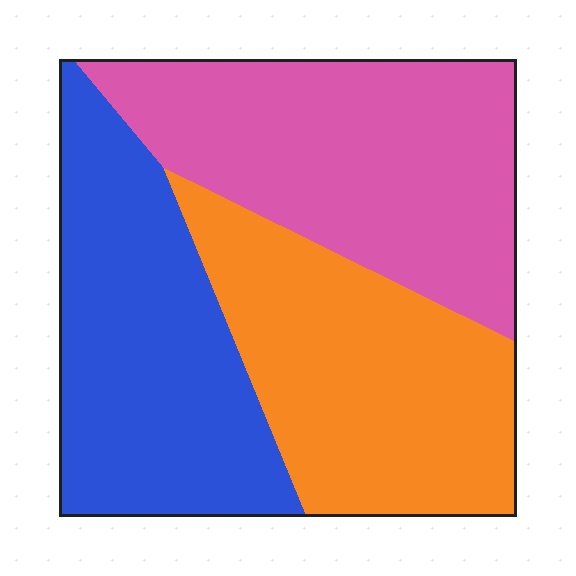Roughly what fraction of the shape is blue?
Blue takes up about one third (1/3) of the shape.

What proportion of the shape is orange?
Orange takes up between a quarter and a half of the shape.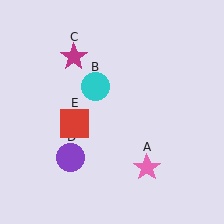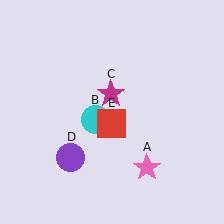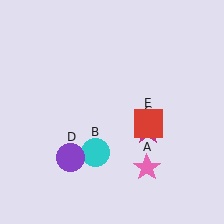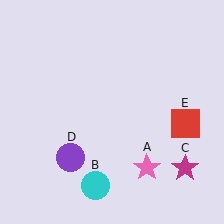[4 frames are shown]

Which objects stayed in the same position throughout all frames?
Pink star (object A) and purple circle (object D) remained stationary.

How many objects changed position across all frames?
3 objects changed position: cyan circle (object B), magenta star (object C), red square (object E).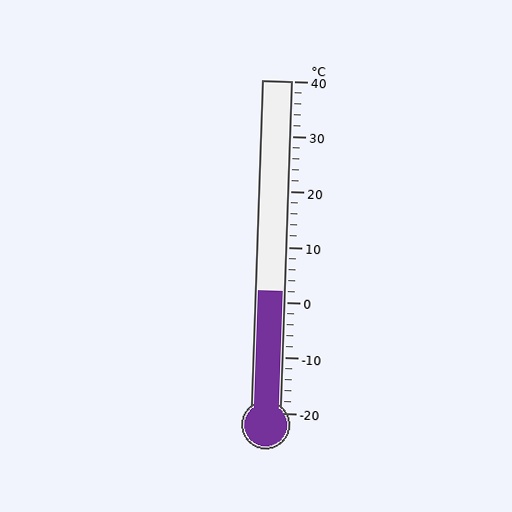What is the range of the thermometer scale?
The thermometer scale ranges from -20°C to 40°C.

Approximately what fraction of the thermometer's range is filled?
The thermometer is filled to approximately 35% of its range.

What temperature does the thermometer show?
The thermometer shows approximately 2°C.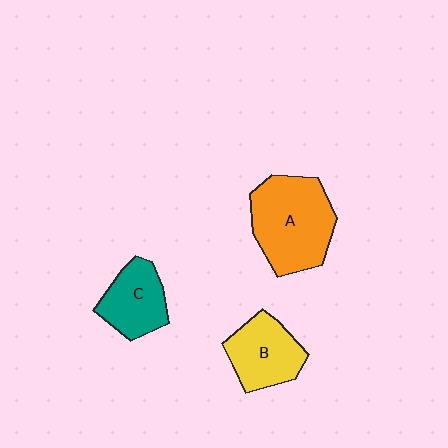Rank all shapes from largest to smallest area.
From largest to smallest: A (orange), B (yellow), C (teal).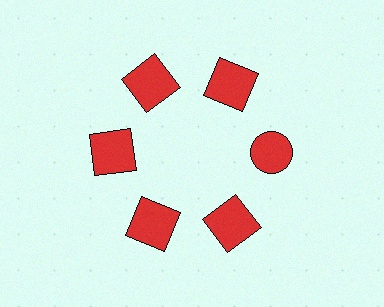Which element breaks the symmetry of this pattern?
The red circle at roughly the 3 o'clock position breaks the symmetry. All other shapes are red squares.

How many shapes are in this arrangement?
There are 6 shapes arranged in a ring pattern.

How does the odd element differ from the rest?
It has a different shape: circle instead of square.